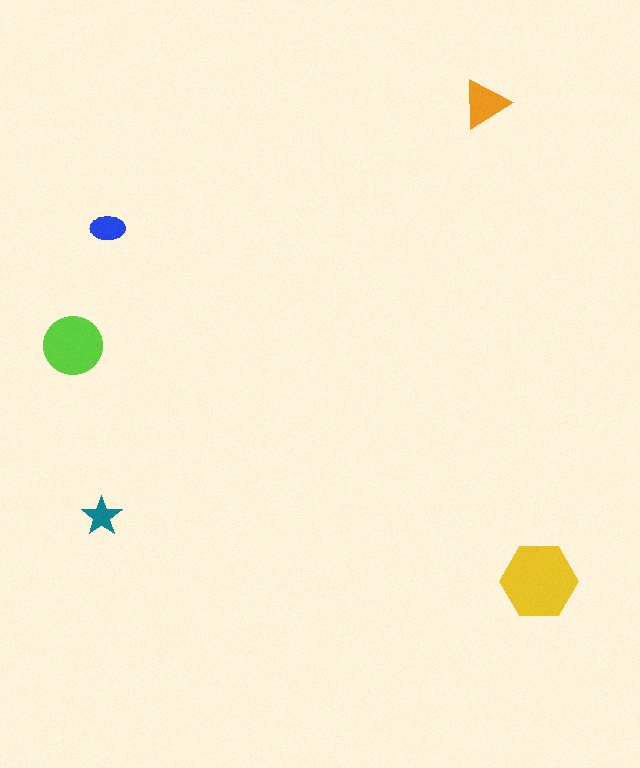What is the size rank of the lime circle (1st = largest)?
2nd.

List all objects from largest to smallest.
The yellow hexagon, the lime circle, the orange triangle, the blue ellipse, the teal star.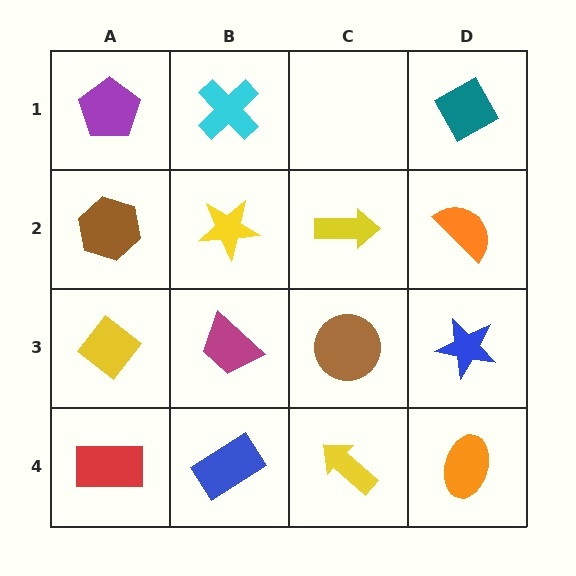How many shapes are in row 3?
4 shapes.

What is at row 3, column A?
A yellow diamond.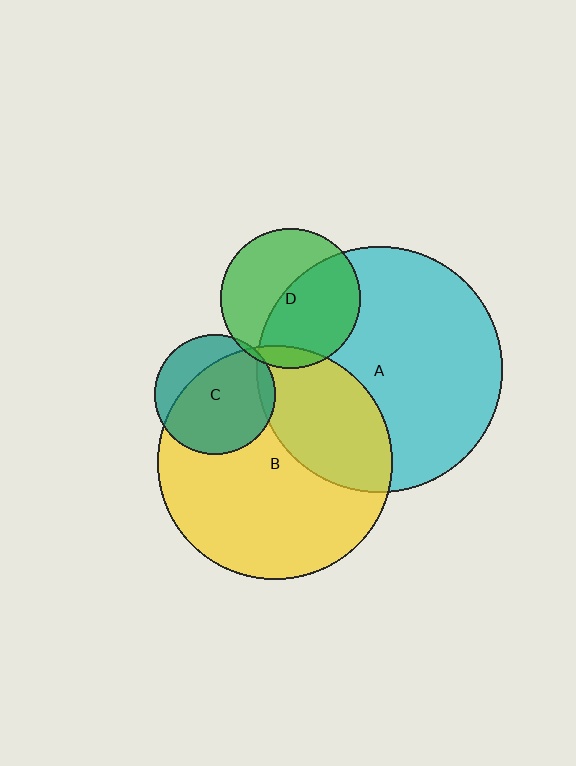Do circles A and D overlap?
Yes.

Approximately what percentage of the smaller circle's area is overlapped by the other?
Approximately 50%.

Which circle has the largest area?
Circle A (cyan).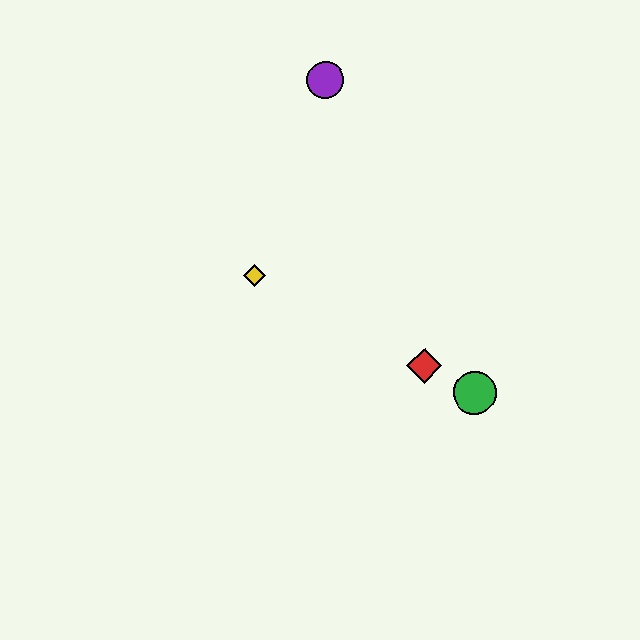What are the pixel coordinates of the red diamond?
The red diamond is at (424, 366).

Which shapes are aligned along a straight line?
The red diamond, the blue diamond, the green circle, the yellow diamond are aligned along a straight line.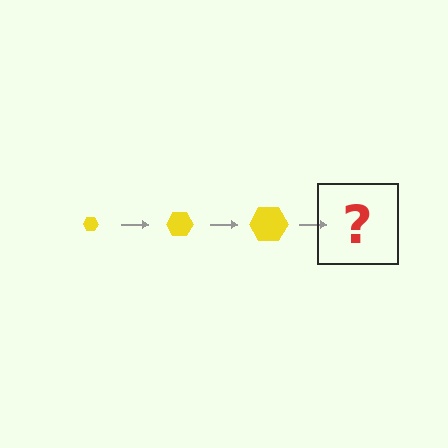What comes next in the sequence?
The next element should be a yellow hexagon, larger than the previous one.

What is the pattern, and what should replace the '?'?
The pattern is that the hexagon gets progressively larger each step. The '?' should be a yellow hexagon, larger than the previous one.